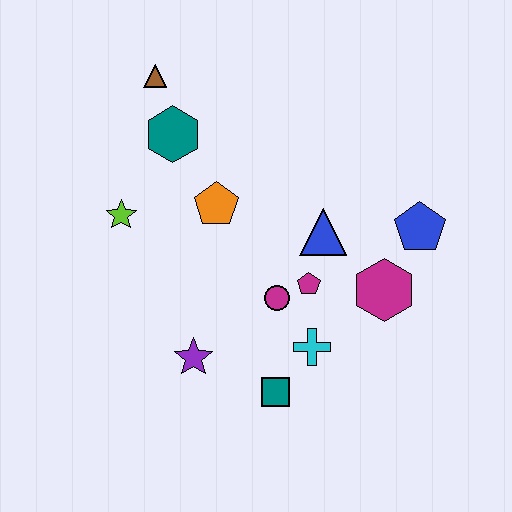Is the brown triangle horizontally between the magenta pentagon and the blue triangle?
No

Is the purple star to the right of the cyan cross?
No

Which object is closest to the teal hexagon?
The brown triangle is closest to the teal hexagon.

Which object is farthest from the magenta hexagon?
The brown triangle is farthest from the magenta hexagon.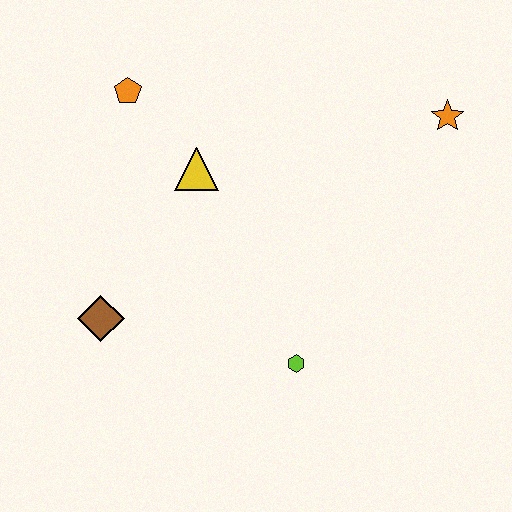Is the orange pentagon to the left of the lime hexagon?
Yes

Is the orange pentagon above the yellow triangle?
Yes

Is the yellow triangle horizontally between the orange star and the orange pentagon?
Yes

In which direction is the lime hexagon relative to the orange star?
The lime hexagon is below the orange star.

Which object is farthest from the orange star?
The brown diamond is farthest from the orange star.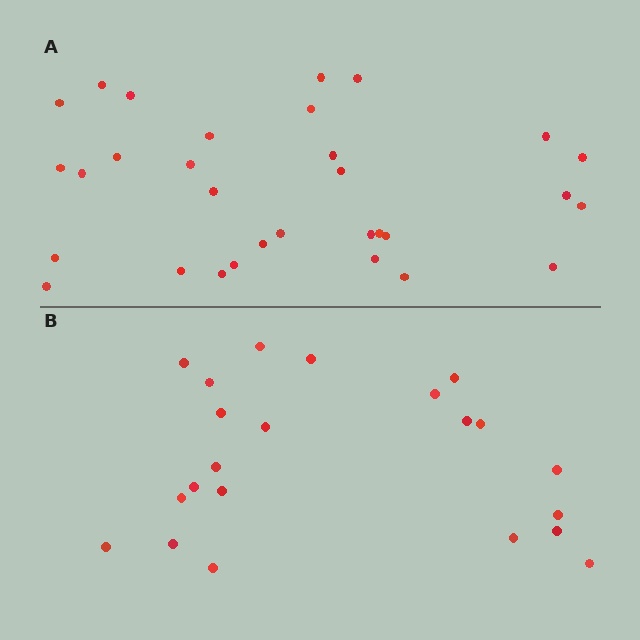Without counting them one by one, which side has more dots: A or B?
Region A (the top region) has more dots.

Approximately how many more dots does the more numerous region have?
Region A has roughly 8 or so more dots than region B.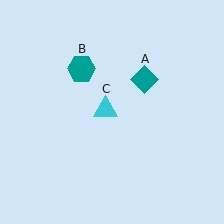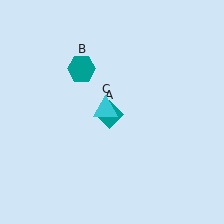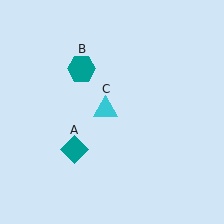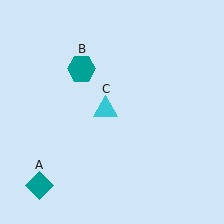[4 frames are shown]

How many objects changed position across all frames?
1 object changed position: teal diamond (object A).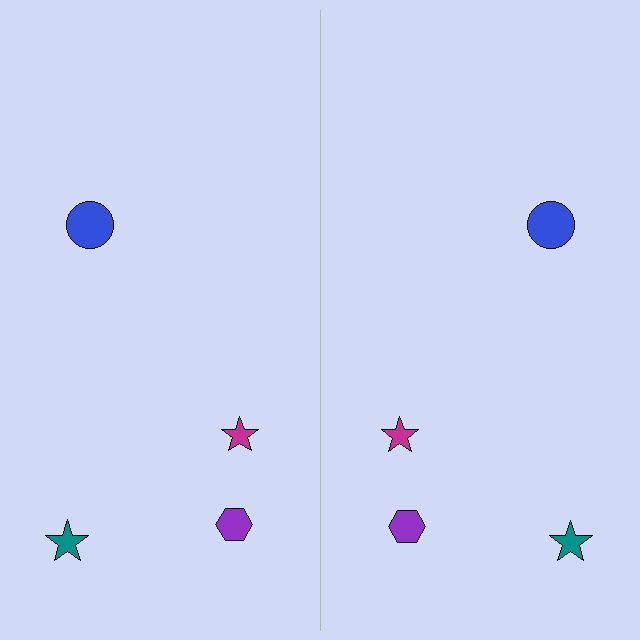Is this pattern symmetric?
Yes, this pattern has bilateral (reflection) symmetry.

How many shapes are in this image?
There are 8 shapes in this image.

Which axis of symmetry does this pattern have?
The pattern has a vertical axis of symmetry running through the center of the image.